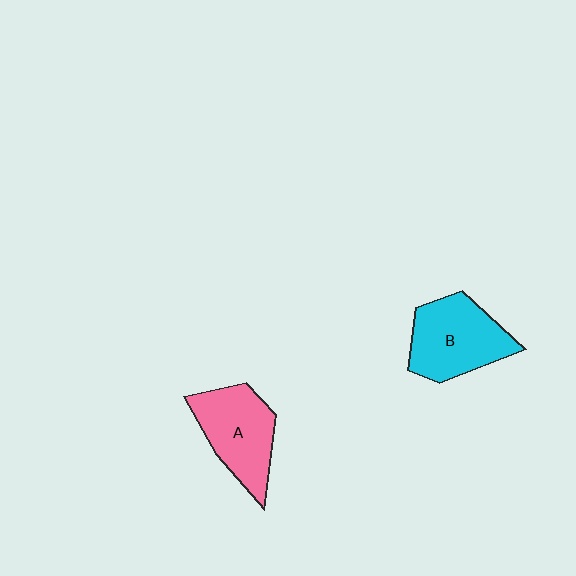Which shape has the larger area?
Shape B (cyan).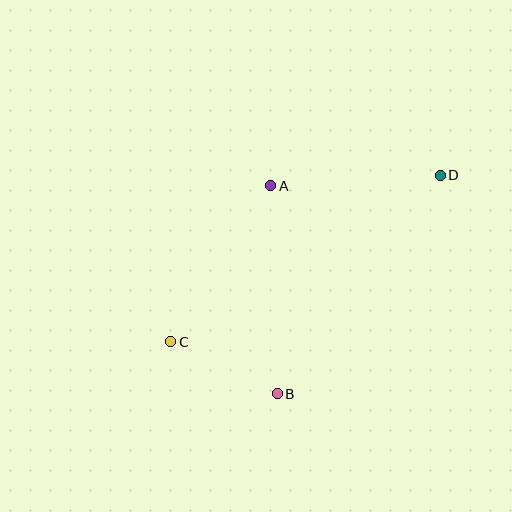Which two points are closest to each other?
Points B and C are closest to each other.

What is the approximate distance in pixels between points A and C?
The distance between A and C is approximately 185 pixels.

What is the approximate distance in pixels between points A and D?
The distance between A and D is approximately 170 pixels.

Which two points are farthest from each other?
Points C and D are farthest from each other.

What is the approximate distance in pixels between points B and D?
The distance between B and D is approximately 273 pixels.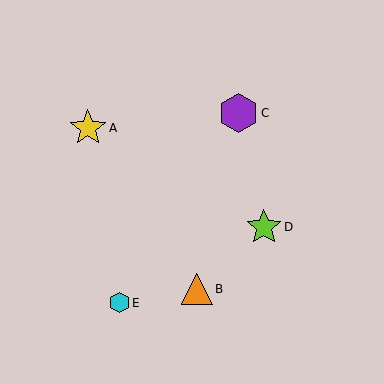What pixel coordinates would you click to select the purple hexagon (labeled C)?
Click at (239, 113) to select the purple hexagon C.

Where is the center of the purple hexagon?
The center of the purple hexagon is at (239, 113).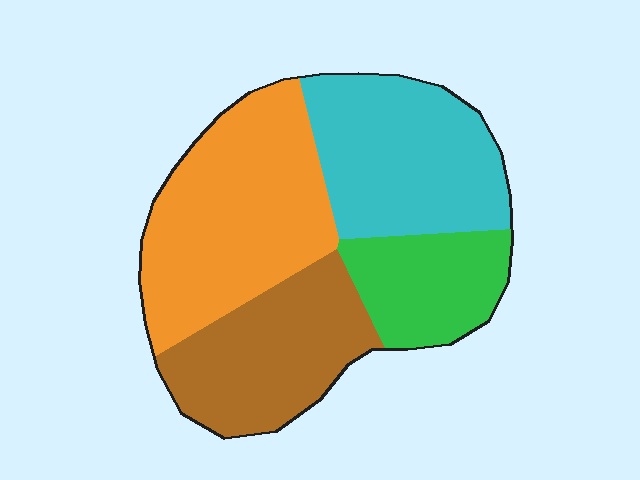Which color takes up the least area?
Green, at roughly 15%.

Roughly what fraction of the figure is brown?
Brown covers 24% of the figure.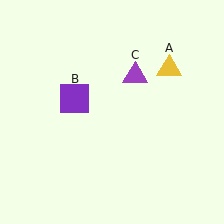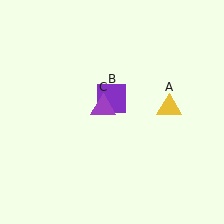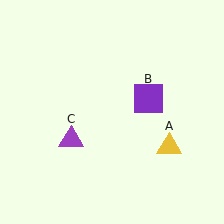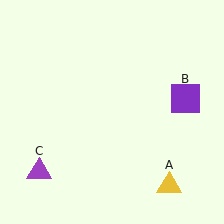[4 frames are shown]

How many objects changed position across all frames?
3 objects changed position: yellow triangle (object A), purple square (object B), purple triangle (object C).